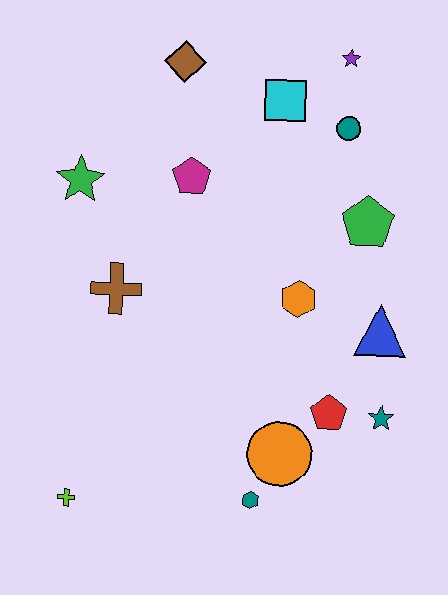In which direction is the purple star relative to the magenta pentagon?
The purple star is to the right of the magenta pentagon.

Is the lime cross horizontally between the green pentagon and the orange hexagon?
No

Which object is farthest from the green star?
The teal star is farthest from the green star.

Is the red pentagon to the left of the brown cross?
No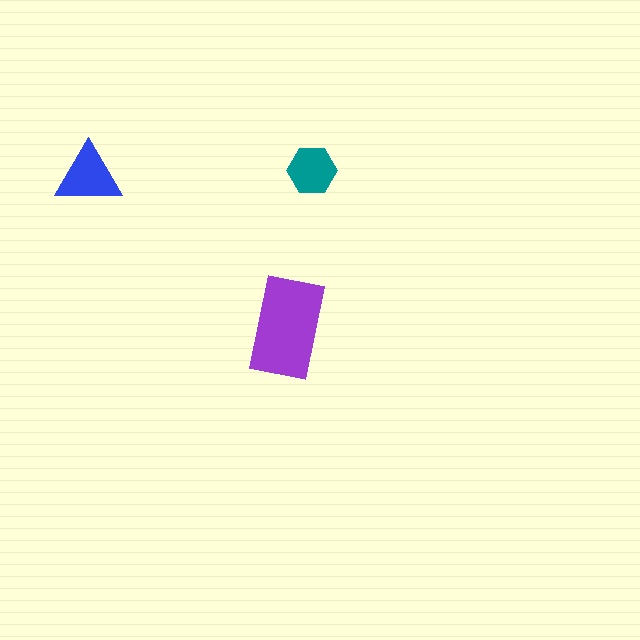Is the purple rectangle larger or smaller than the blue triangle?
Larger.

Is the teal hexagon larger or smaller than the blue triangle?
Smaller.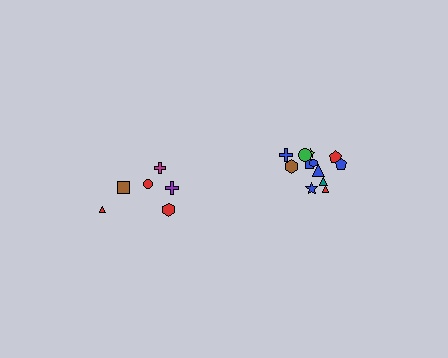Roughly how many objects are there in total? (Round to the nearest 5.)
Roughly 20 objects in total.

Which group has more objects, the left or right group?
The right group.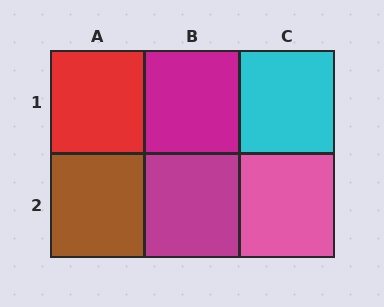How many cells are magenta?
2 cells are magenta.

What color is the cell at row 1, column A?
Red.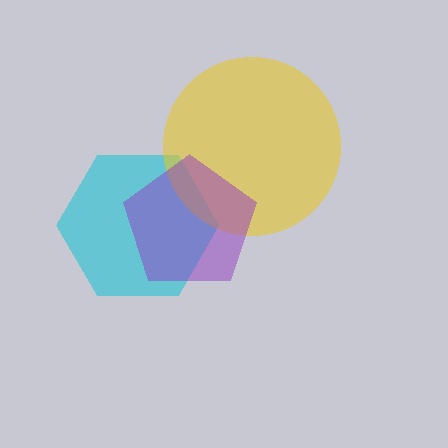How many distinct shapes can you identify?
There are 3 distinct shapes: a cyan hexagon, a yellow circle, a purple pentagon.